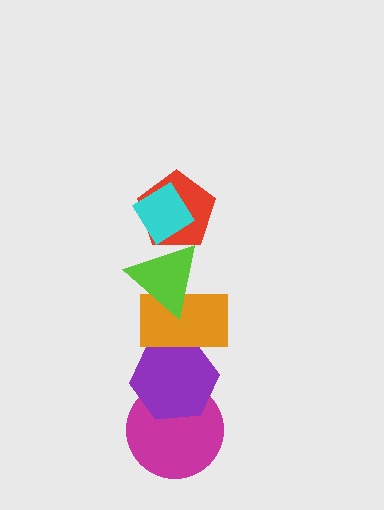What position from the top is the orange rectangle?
The orange rectangle is 4th from the top.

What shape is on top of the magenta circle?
The purple hexagon is on top of the magenta circle.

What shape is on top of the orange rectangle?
The lime triangle is on top of the orange rectangle.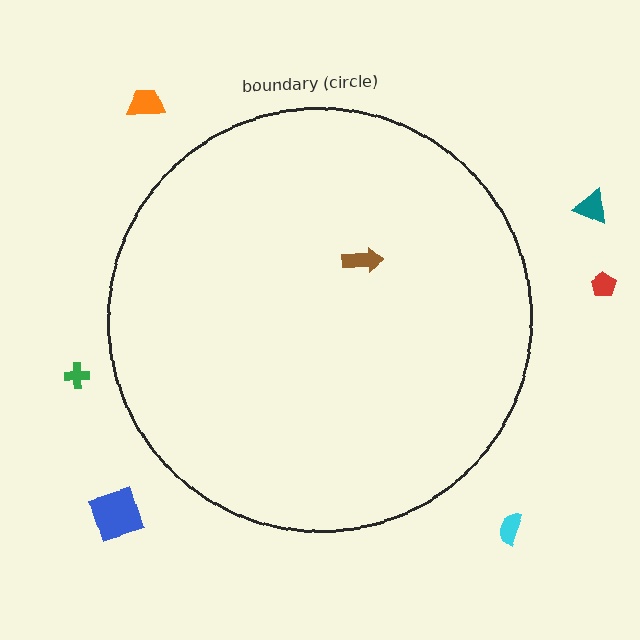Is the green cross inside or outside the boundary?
Outside.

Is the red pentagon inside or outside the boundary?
Outside.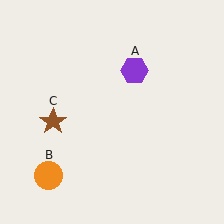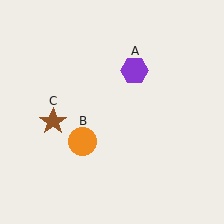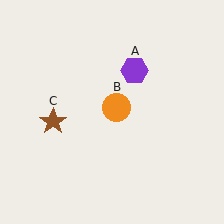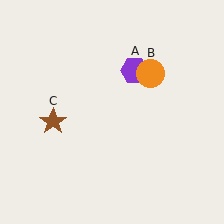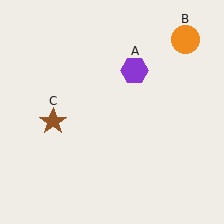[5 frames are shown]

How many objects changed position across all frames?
1 object changed position: orange circle (object B).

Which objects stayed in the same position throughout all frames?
Purple hexagon (object A) and brown star (object C) remained stationary.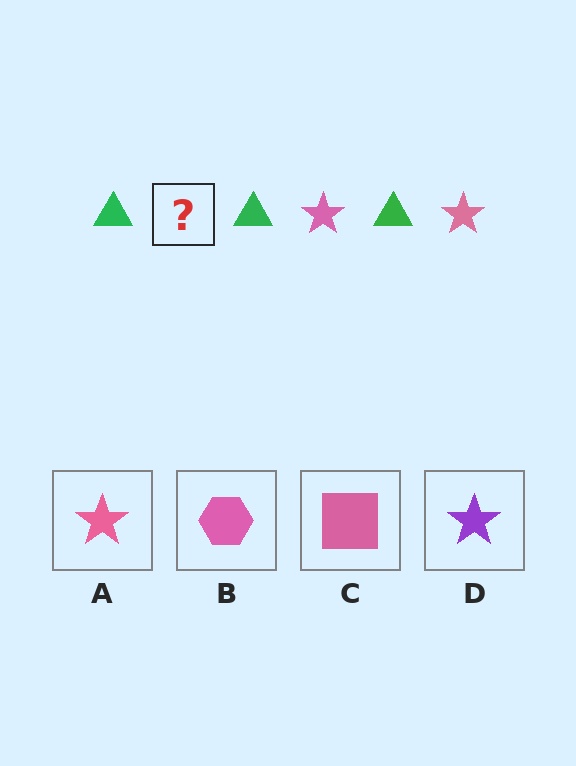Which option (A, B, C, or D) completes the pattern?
A.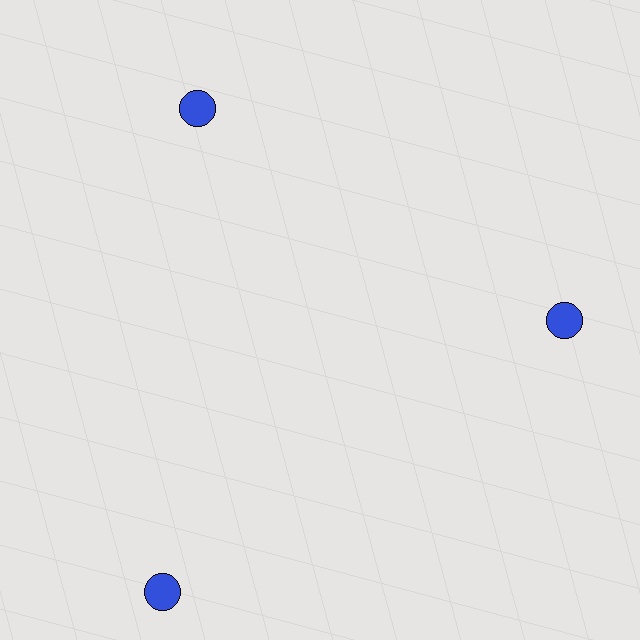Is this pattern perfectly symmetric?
No. The 3 blue circles are arranged in a ring, but one element near the 7 o'clock position is pushed outward from the center, breaking the 3-fold rotational symmetry.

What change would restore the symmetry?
The symmetry would be restored by moving it inward, back onto the ring so that all 3 circles sit at equal angles and equal distance from the center.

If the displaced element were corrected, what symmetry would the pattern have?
It would have 3-fold rotational symmetry — the pattern would map onto itself every 120 degrees.